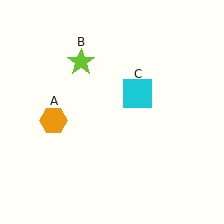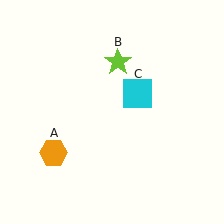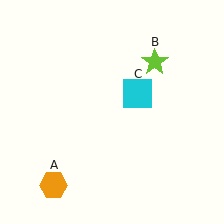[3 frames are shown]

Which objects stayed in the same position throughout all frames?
Cyan square (object C) remained stationary.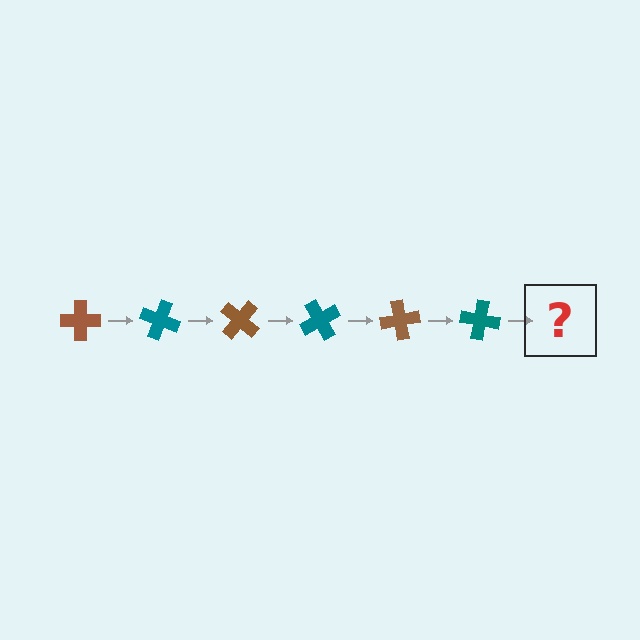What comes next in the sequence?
The next element should be a brown cross, rotated 120 degrees from the start.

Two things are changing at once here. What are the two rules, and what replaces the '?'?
The two rules are that it rotates 20 degrees each step and the color cycles through brown and teal. The '?' should be a brown cross, rotated 120 degrees from the start.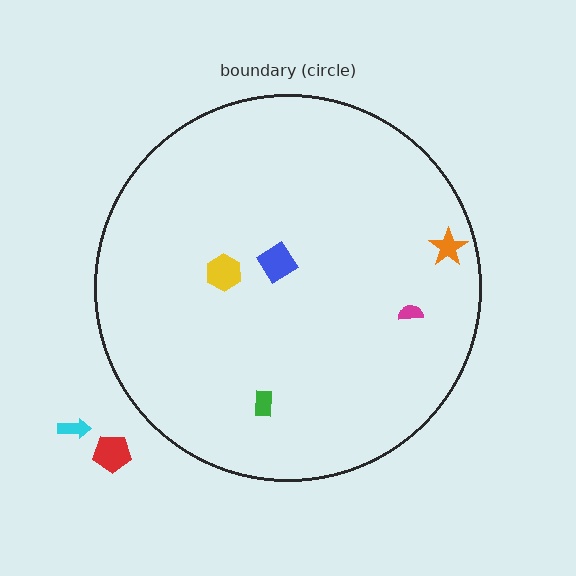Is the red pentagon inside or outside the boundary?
Outside.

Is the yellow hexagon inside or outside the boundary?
Inside.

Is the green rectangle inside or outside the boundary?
Inside.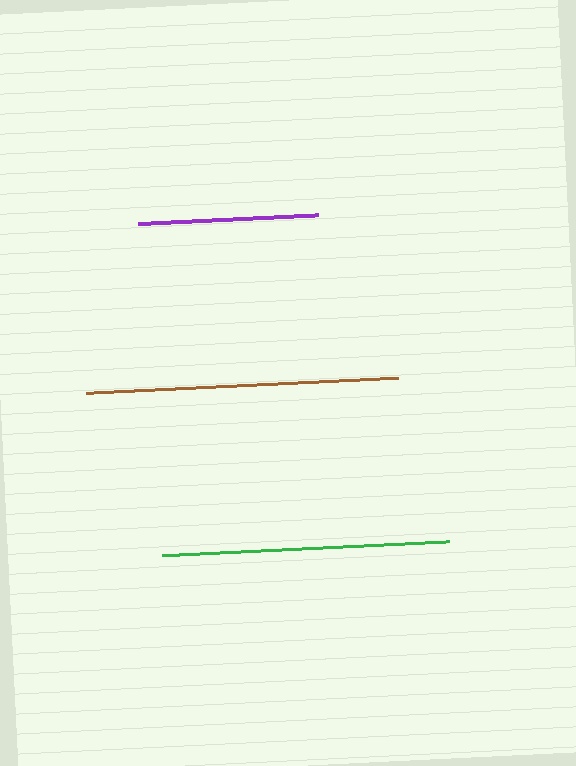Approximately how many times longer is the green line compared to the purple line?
The green line is approximately 1.6 times the length of the purple line.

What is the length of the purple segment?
The purple segment is approximately 180 pixels long.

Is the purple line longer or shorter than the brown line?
The brown line is longer than the purple line.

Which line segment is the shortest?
The purple line is the shortest at approximately 180 pixels.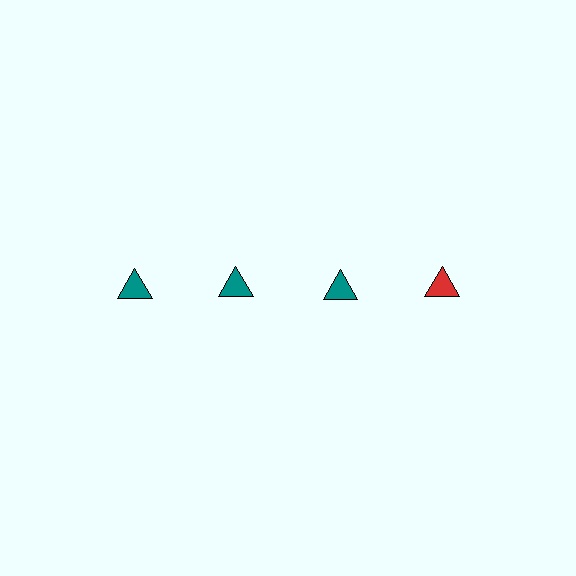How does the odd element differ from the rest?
It has a different color: red instead of teal.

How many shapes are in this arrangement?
There are 4 shapes arranged in a grid pattern.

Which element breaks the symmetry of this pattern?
The red triangle in the top row, second from right column breaks the symmetry. All other shapes are teal triangles.